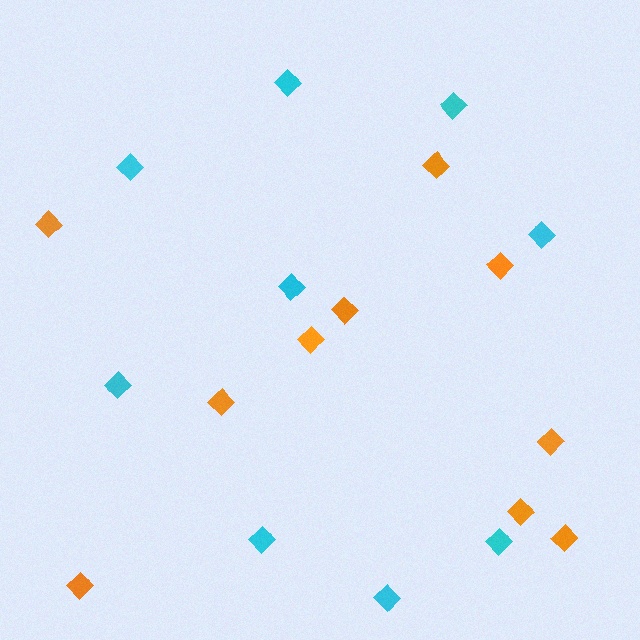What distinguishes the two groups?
There are 2 groups: one group of cyan diamonds (9) and one group of orange diamonds (10).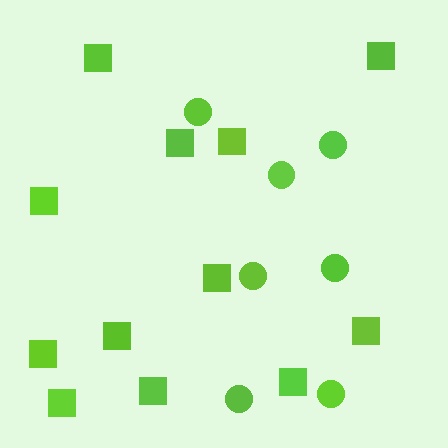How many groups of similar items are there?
There are 2 groups: one group of squares (12) and one group of circles (7).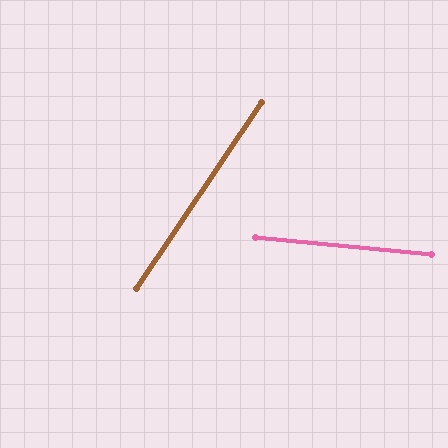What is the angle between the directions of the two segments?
Approximately 62 degrees.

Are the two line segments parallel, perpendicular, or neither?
Neither parallel nor perpendicular — they differ by about 62°.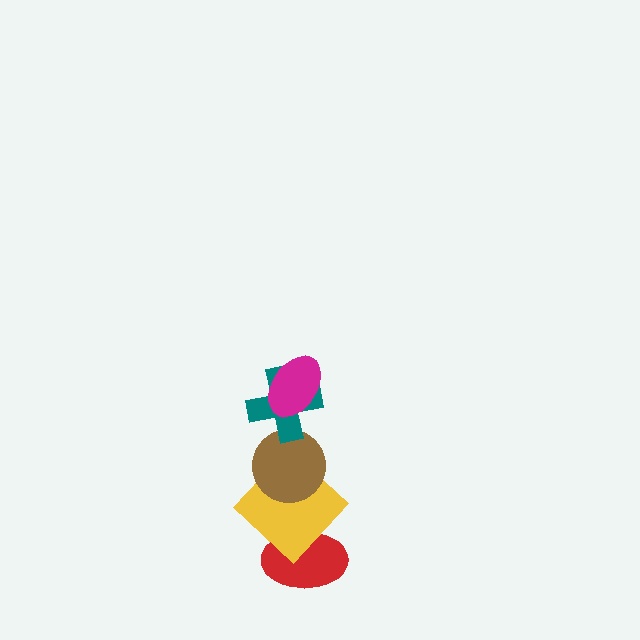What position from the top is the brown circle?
The brown circle is 3rd from the top.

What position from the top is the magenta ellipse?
The magenta ellipse is 1st from the top.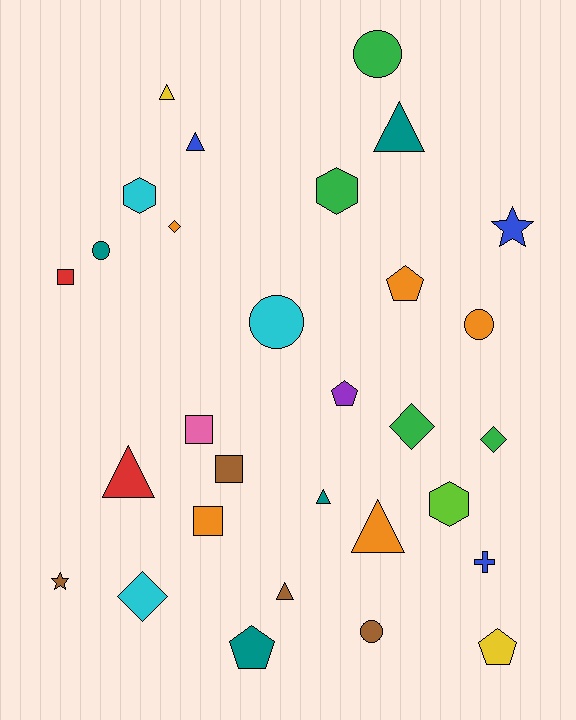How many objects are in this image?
There are 30 objects.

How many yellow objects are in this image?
There are 2 yellow objects.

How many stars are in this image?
There are 2 stars.